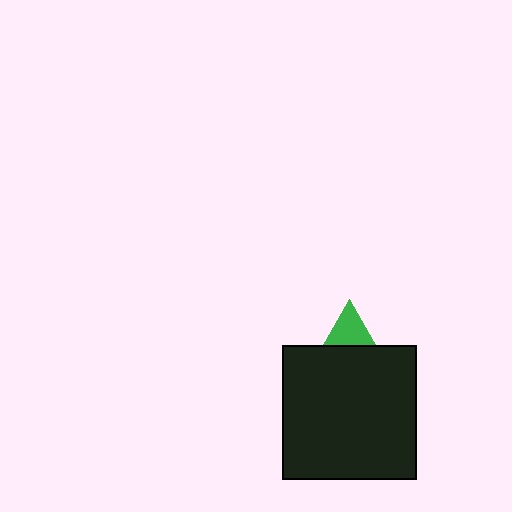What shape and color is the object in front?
The object in front is a black square.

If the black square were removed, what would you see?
You would see the complete green triangle.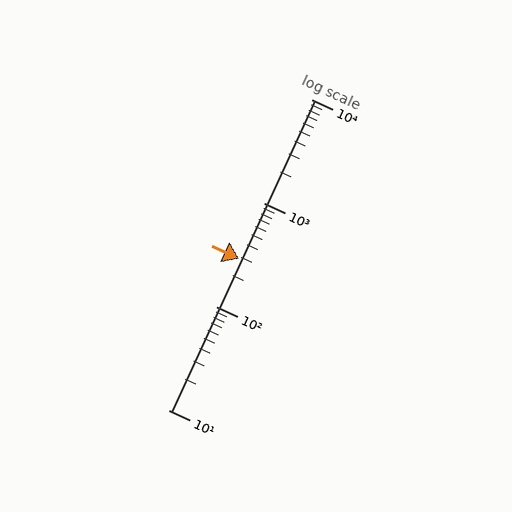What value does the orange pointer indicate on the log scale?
The pointer indicates approximately 290.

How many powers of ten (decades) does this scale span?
The scale spans 3 decades, from 10 to 10000.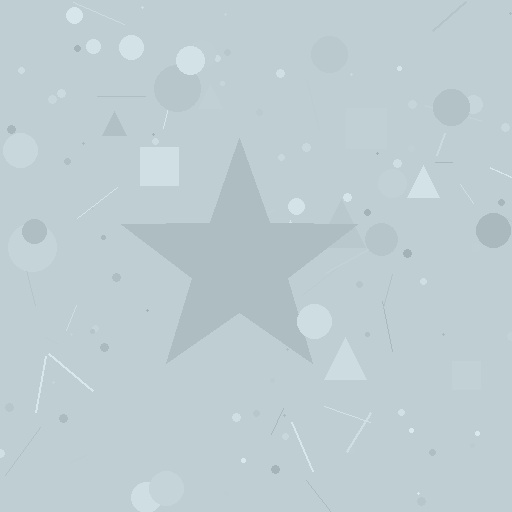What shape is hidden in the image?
A star is hidden in the image.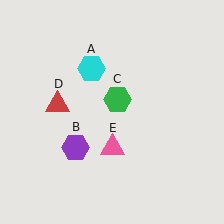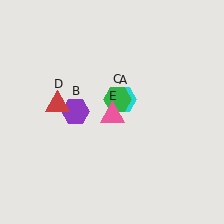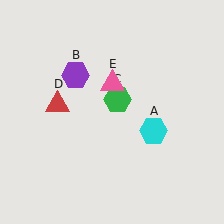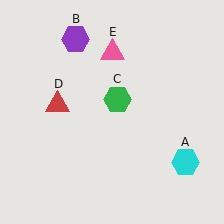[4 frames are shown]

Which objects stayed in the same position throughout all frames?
Green hexagon (object C) and red triangle (object D) remained stationary.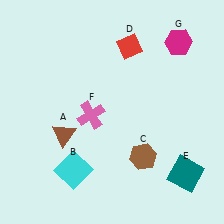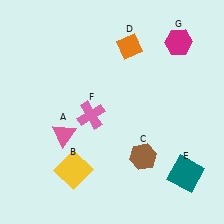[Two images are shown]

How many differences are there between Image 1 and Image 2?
There are 3 differences between the two images.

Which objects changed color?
A changed from brown to pink. B changed from cyan to yellow. D changed from red to orange.